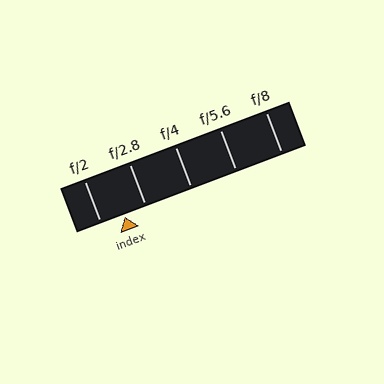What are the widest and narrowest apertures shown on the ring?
The widest aperture shown is f/2 and the narrowest is f/8.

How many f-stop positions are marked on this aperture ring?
There are 5 f-stop positions marked.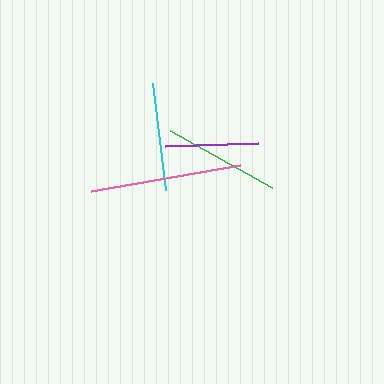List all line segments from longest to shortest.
From longest to shortest: pink, green, cyan, purple.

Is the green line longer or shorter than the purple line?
The green line is longer than the purple line.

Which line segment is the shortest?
The purple line is the shortest at approximately 93 pixels.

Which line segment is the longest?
The pink line is the longest at approximately 152 pixels.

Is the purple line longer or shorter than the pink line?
The pink line is longer than the purple line.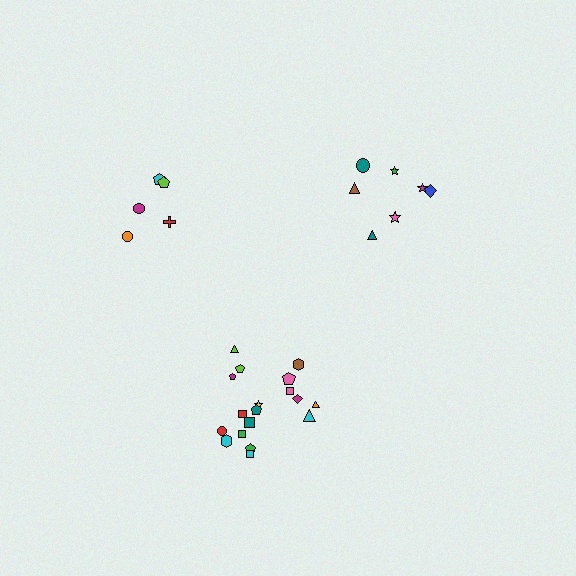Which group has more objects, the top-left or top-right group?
The top-right group.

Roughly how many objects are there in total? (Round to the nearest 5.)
Roughly 30 objects in total.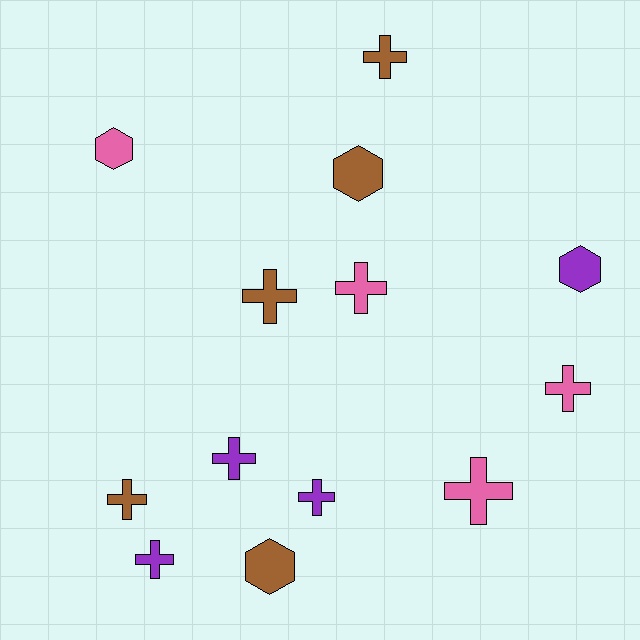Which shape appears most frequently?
Cross, with 9 objects.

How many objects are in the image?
There are 13 objects.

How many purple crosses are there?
There are 3 purple crosses.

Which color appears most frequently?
Brown, with 5 objects.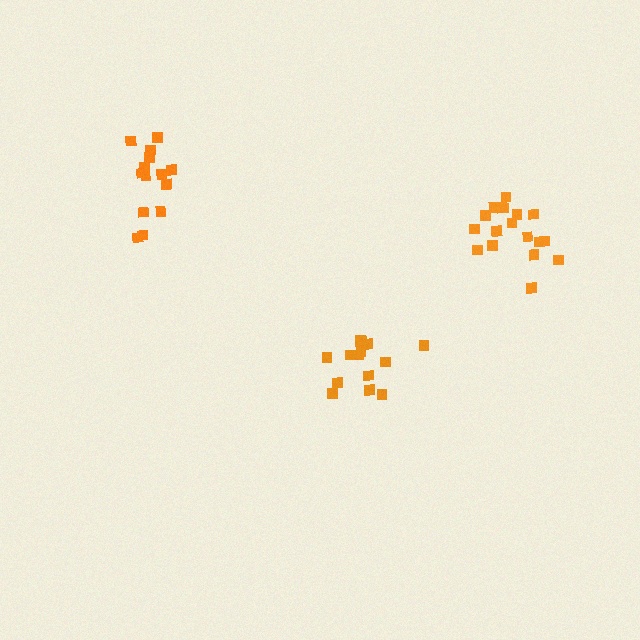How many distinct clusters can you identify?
There are 3 distinct clusters.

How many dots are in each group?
Group 1: 18 dots, Group 2: 14 dots, Group 3: 14 dots (46 total).